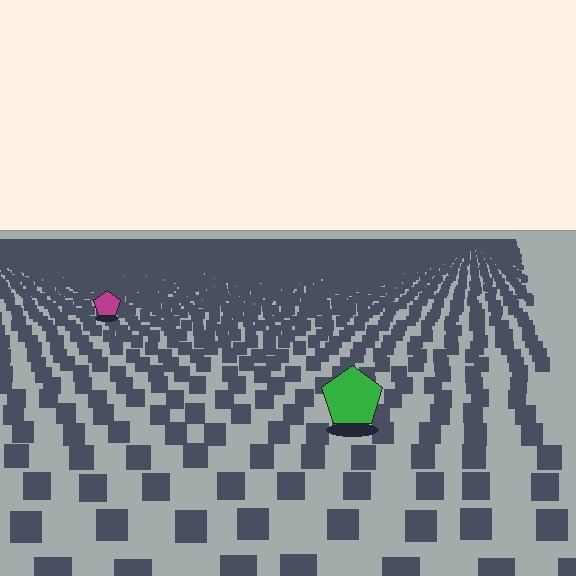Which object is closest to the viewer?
The green pentagon is closest. The texture marks near it are larger and more spread out.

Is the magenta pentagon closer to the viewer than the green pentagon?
No. The green pentagon is closer — you can tell from the texture gradient: the ground texture is coarser near it.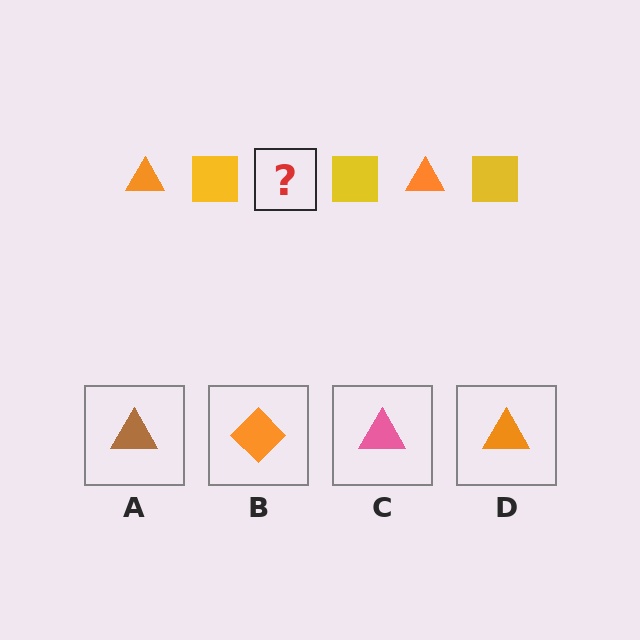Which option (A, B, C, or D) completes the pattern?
D.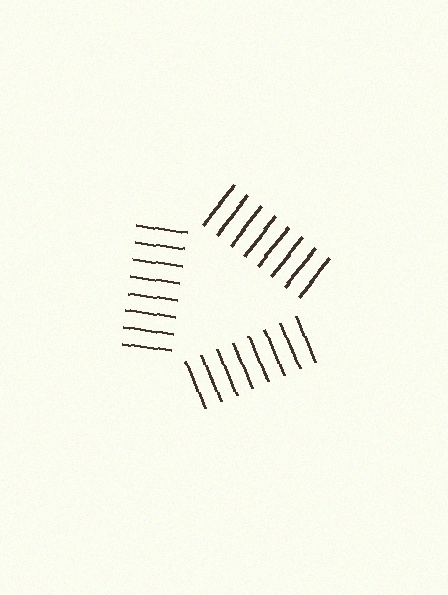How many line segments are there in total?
24 — 8 along each of the 3 edges.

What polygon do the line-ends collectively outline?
An illusory triangle — the line segments terminate on its edges but no continuous stroke is drawn.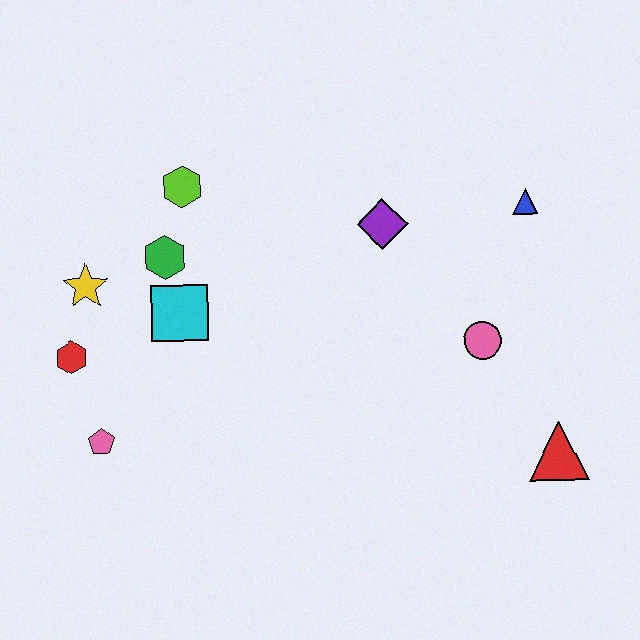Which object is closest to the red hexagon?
The yellow star is closest to the red hexagon.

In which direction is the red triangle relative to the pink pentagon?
The red triangle is to the right of the pink pentagon.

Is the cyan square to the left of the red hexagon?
No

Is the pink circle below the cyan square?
Yes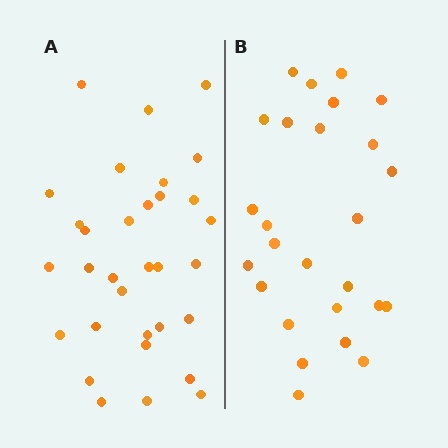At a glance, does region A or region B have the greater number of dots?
Region A (the left region) has more dots.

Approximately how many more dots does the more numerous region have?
Region A has about 6 more dots than region B.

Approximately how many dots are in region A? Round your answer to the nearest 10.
About 30 dots. (The exact count is 32, which rounds to 30.)